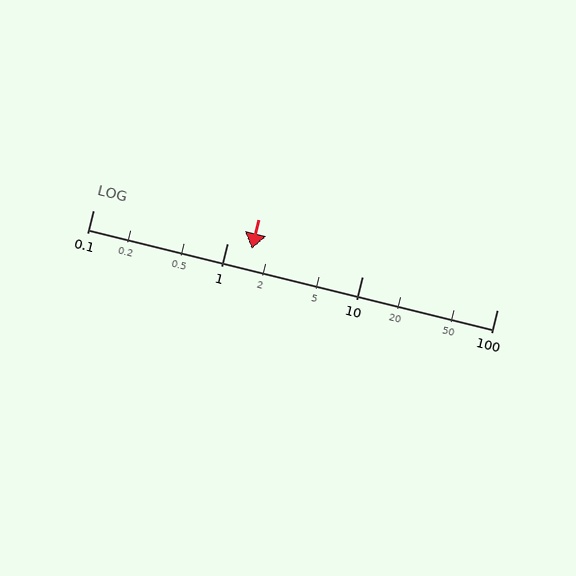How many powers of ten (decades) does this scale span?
The scale spans 3 decades, from 0.1 to 100.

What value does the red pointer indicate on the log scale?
The pointer indicates approximately 1.5.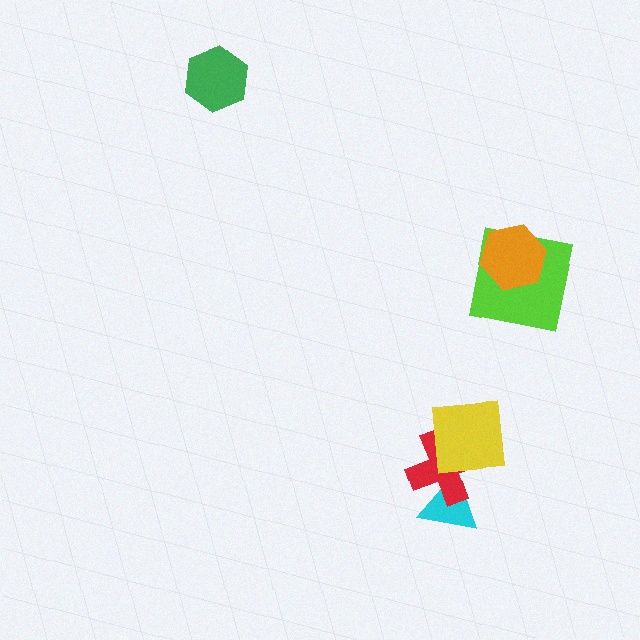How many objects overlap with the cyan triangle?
1 object overlaps with the cyan triangle.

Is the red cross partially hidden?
Yes, it is partially covered by another shape.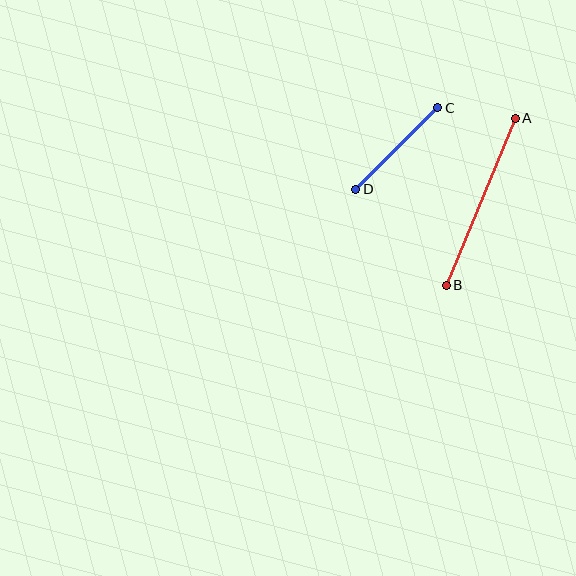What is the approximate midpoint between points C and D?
The midpoint is at approximately (397, 148) pixels.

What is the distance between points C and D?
The distance is approximately 115 pixels.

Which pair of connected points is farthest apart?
Points A and B are farthest apart.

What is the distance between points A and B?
The distance is approximately 181 pixels.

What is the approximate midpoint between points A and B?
The midpoint is at approximately (481, 202) pixels.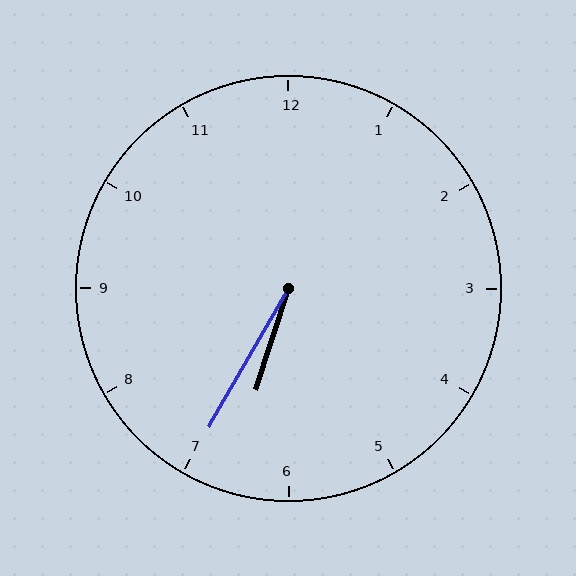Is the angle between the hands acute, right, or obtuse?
It is acute.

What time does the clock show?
6:35.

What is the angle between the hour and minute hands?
Approximately 12 degrees.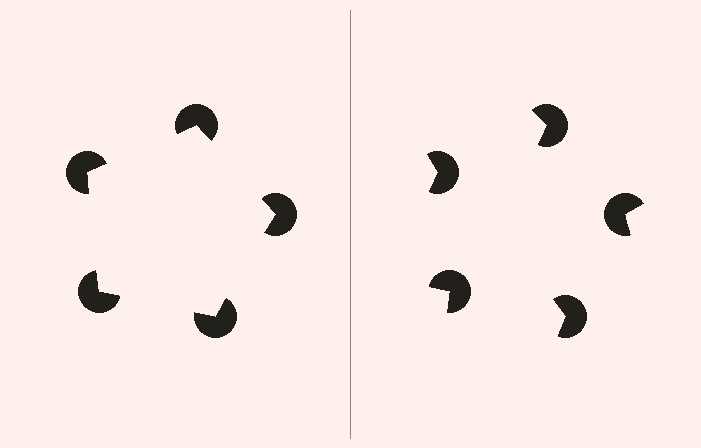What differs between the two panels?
The pac-man discs are positioned identically on both sides; only the wedge orientations differ. On the left they align to a pentagon; on the right they are misaligned.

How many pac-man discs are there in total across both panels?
10 — 5 on each side.